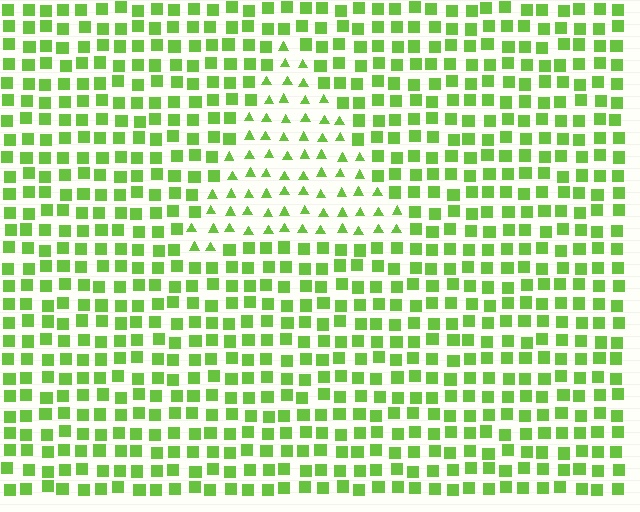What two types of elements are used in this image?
The image uses triangles inside the triangle region and squares outside it.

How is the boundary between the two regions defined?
The boundary is defined by a change in element shape: triangles inside vs. squares outside. All elements share the same color and spacing.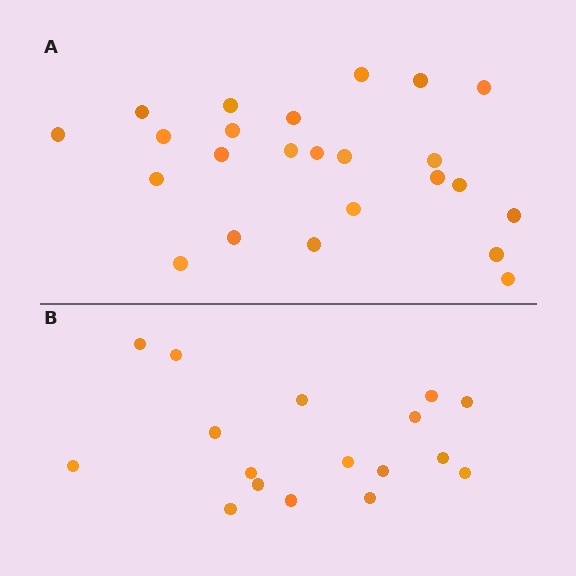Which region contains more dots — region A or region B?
Region A (the top region) has more dots.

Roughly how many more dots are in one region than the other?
Region A has roughly 8 or so more dots than region B.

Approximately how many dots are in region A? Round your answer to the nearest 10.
About 20 dots. (The exact count is 24, which rounds to 20.)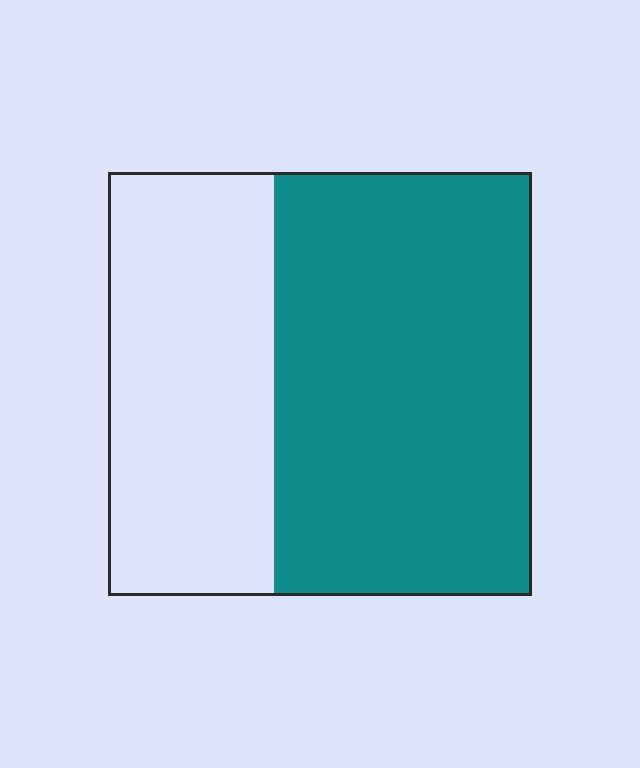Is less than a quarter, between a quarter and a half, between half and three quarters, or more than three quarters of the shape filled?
Between half and three quarters.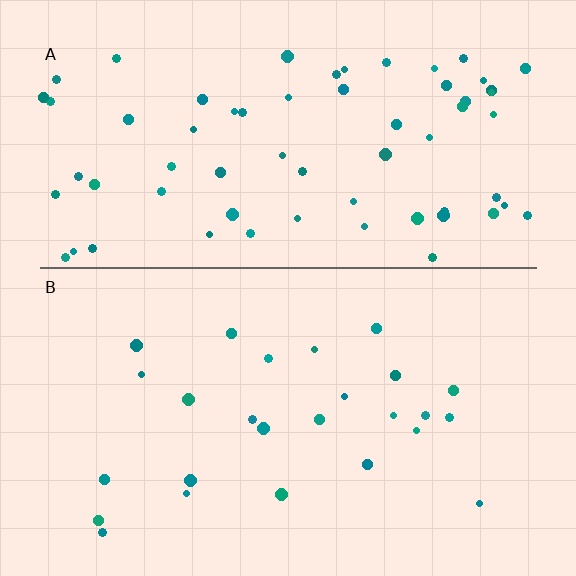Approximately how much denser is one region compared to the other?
Approximately 2.5× — region A over region B.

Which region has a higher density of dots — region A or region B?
A (the top).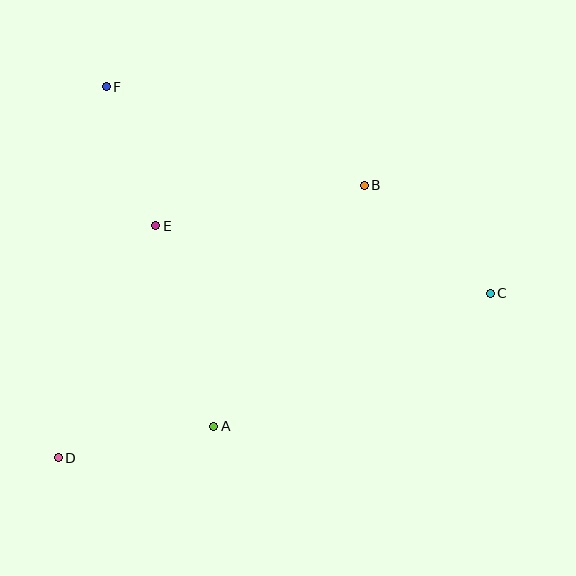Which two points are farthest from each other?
Points C and D are farthest from each other.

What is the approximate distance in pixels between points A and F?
The distance between A and F is approximately 356 pixels.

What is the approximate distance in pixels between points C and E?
The distance between C and E is approximately 341 pixels.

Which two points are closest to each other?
Points E and F are closest to each other.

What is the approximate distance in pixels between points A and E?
The distance between A and E is approximately 209 pixels.